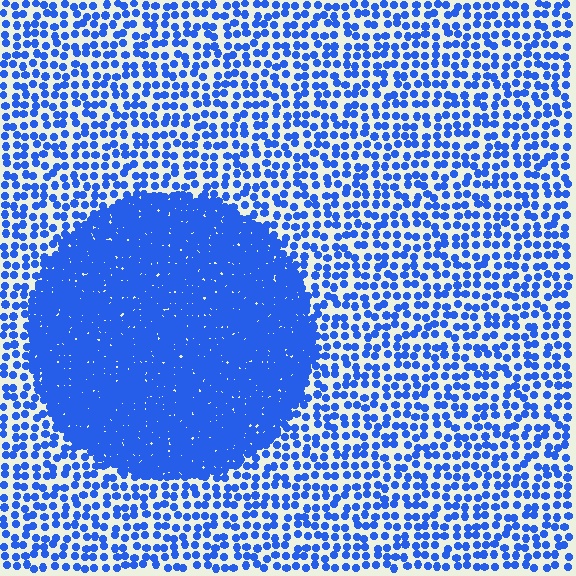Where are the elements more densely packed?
The elements are more densely packed inside the circle boundary.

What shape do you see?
I see a circle.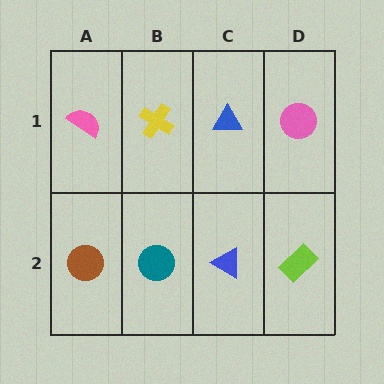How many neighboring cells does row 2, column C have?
3.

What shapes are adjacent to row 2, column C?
A blue triangle (row 1, column C), a teal circle (row 2, column B), a lime rectangle (row 2, column D).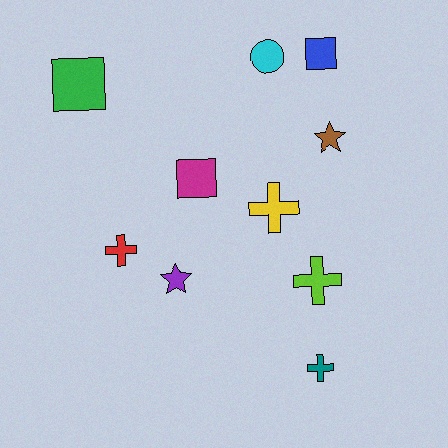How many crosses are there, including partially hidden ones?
There are 4 crosses.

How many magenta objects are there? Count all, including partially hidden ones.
There is 1 magenta object.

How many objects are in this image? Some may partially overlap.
There are 10 objects.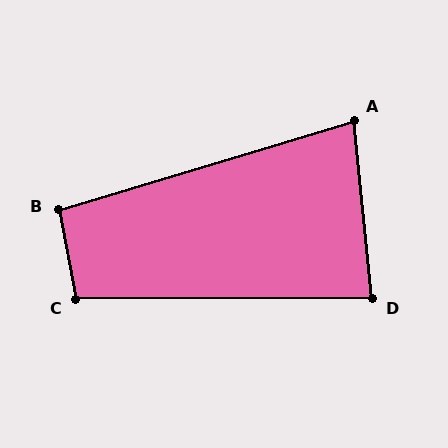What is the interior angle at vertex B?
Approximately 96 degrees (obtuse).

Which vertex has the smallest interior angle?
A, at approximately 79 degrees.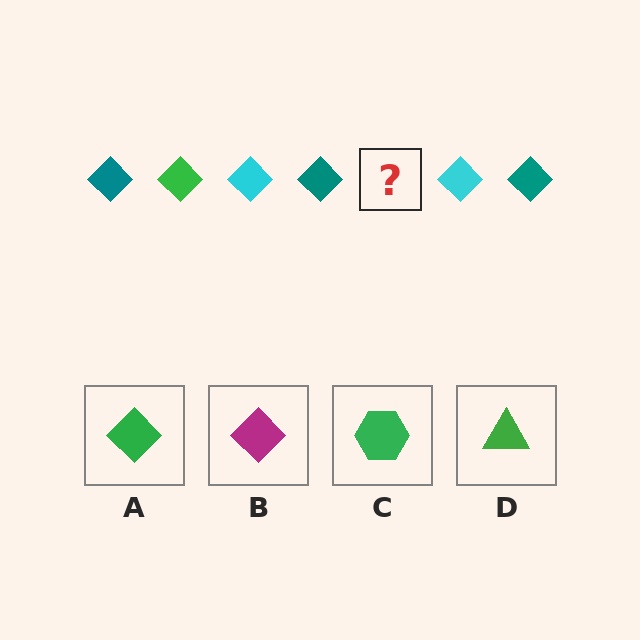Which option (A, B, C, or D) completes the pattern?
A.